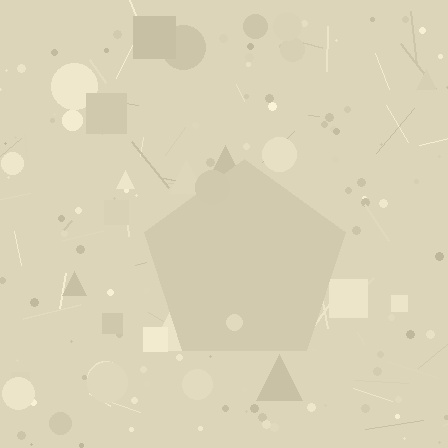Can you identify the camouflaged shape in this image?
The camouflaged shape is a pentagon.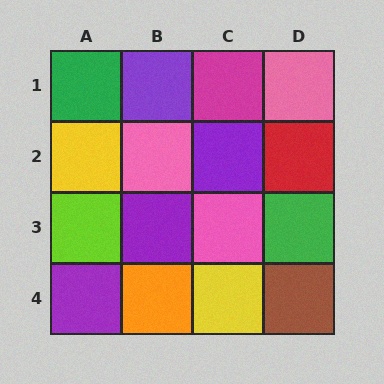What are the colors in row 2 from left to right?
Yellow, pink, purple, red.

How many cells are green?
2 cells are green.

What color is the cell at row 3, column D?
Green.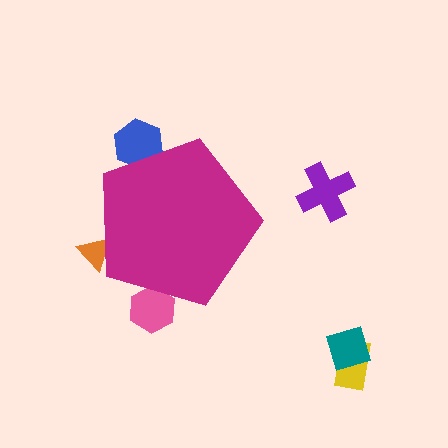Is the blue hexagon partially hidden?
Yes, the blue hexagon is partially hidden behind the magenta pentagon.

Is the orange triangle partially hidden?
Yes, the orange triangle is partially hidden behind the magenta pentagon.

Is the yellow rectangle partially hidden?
No, the yellow rectangle is fully visible.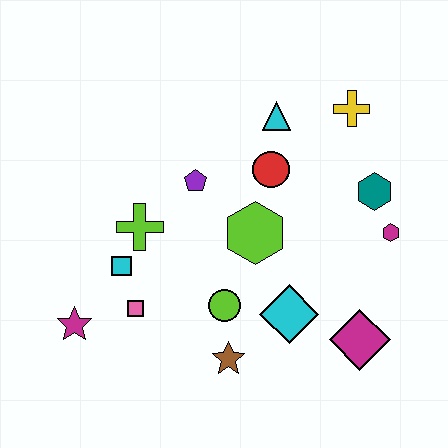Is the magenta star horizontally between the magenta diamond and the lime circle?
No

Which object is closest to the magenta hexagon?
The teal hexagon is closest to the magenta hexagon.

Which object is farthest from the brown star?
The yellow cross is farthest from the brown star.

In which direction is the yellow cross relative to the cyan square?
The yellow cross is to the right of the cyan square.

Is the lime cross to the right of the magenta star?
Yes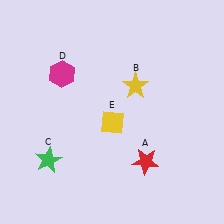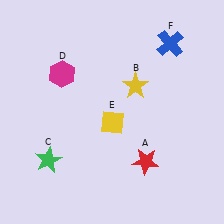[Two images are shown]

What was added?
A blue cross (F) was added in Image 2.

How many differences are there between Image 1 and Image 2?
There is 1 difference between the two images.